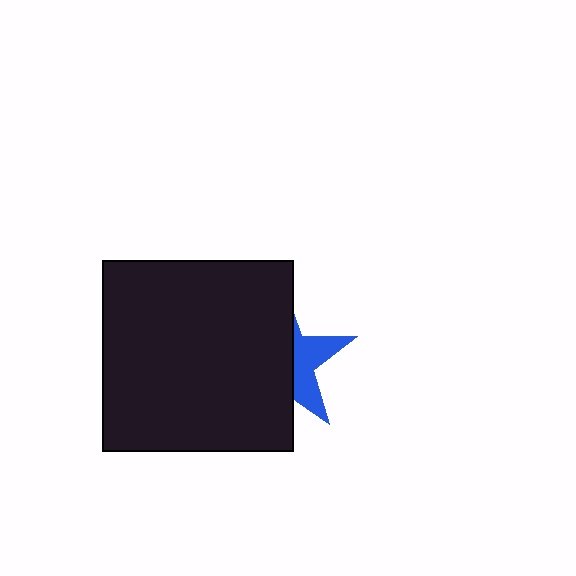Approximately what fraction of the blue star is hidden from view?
Roughly 63% of the blue star is hidden behind the black square.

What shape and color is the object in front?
The object in front is a black square.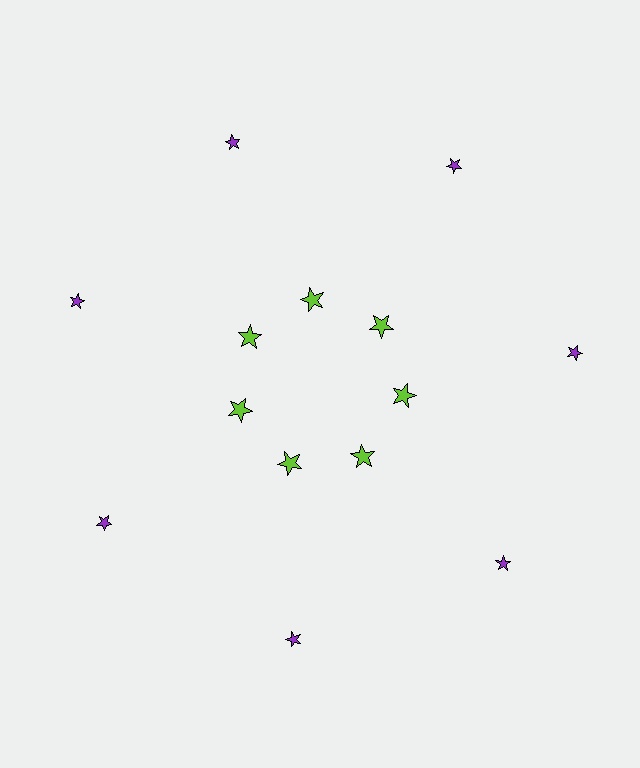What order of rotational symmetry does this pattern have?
This pattern has 7-fold rotational symmetry.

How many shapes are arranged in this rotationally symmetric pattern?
There are 14 shapes, arranged in 7 groups of 2.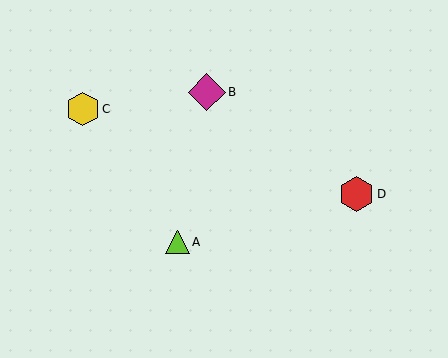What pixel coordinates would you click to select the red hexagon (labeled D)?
Click at (356, 194) to select the red hexagon D.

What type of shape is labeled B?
Shape B is a magenta diamond.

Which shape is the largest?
The magenta diamond (labeled B) is the largest.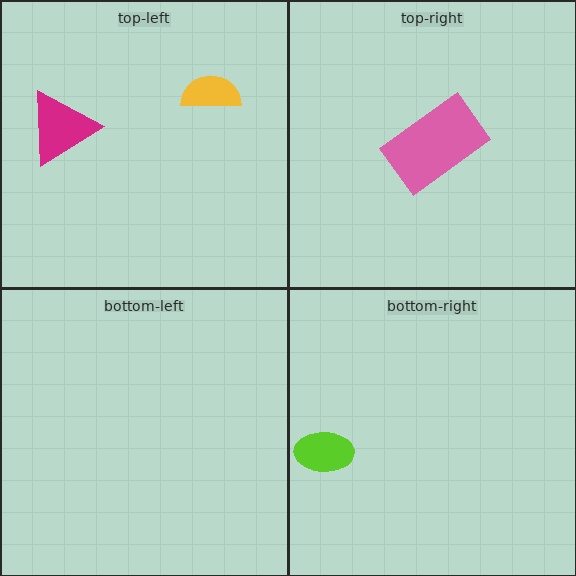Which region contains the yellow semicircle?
The top-left region.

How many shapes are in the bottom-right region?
1.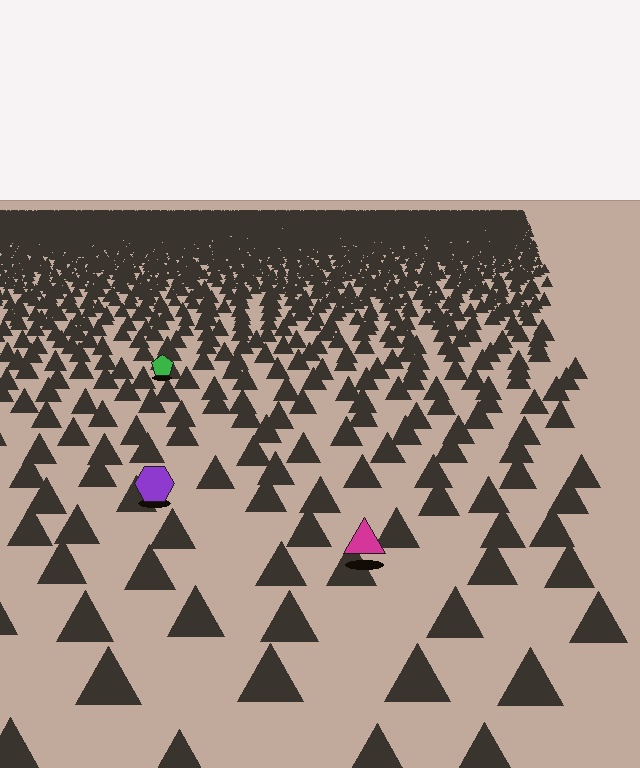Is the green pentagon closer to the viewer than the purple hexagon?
No. The purple hexagon is closer — you can tell from the texture gradient: the ground texture is coarser near it.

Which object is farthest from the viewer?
The green pentagon is farthest from the viewer. It appears smaller and the ground texture around it is denser.